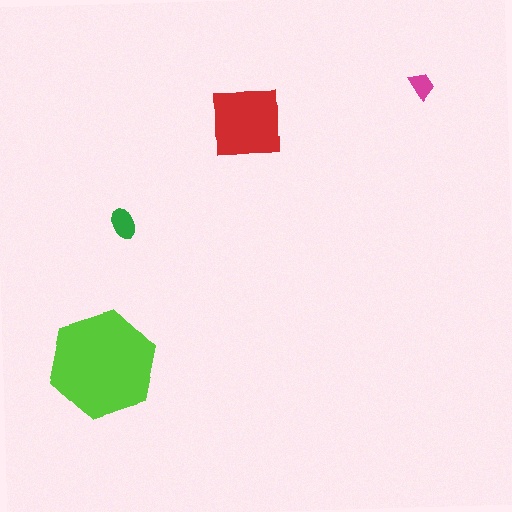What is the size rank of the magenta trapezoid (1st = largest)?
4th.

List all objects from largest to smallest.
The lime hexagon, the red square, the green ellipse, the magenta trapezoid.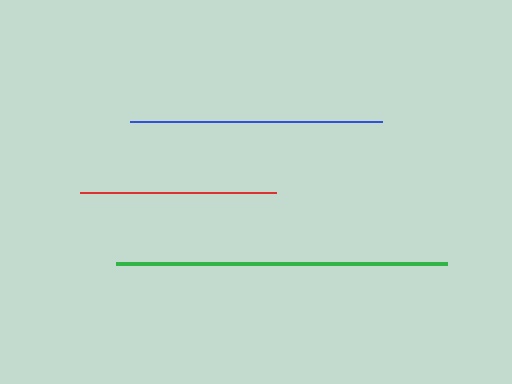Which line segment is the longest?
The green line is the longest at approximately 330 pixels.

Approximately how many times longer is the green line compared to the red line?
The green line is approximately 1.7 times the length of the red line.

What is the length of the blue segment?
The blue segment is approximately 251 pixels long.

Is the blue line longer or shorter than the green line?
The green line is longer than the blue line.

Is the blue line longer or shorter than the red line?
The blue line is longer than the red line.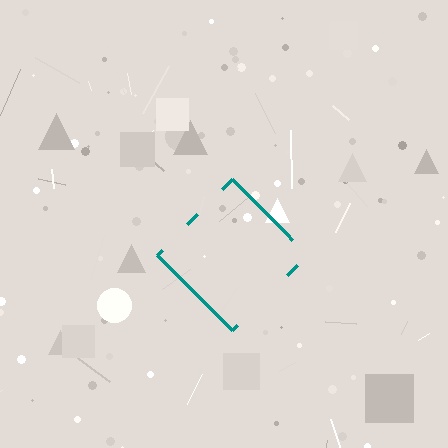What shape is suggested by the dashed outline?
The dashed outline suggests a diamond.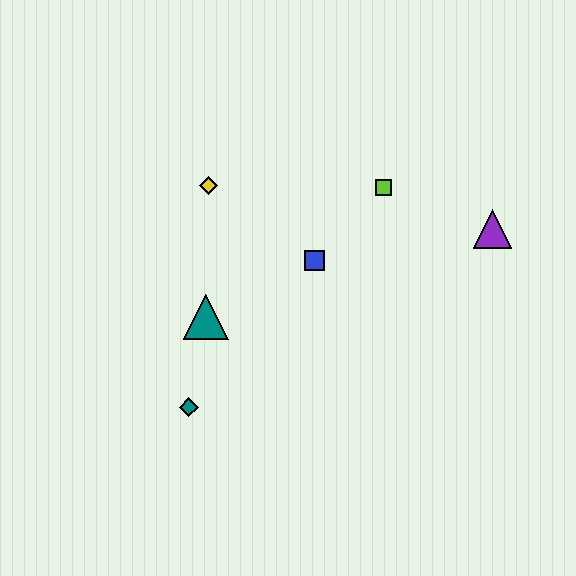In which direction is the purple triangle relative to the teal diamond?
The purple triangle is to the right of the teal diamond.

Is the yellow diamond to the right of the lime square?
No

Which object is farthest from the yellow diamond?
The purple triangle is farthest from the yellow diamond.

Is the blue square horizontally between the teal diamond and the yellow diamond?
No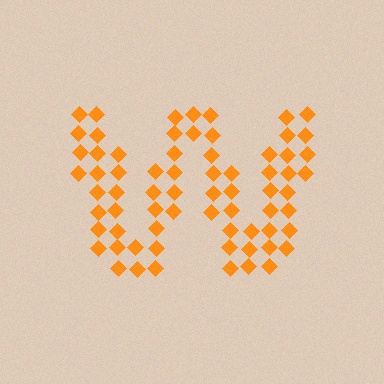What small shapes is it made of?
It is made of small diamonds.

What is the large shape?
The large shape is the letter W.